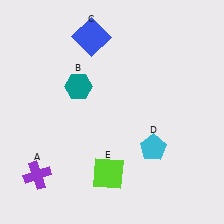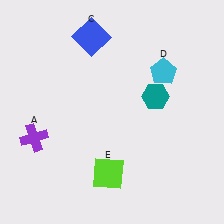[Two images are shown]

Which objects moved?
The objects that moved are: the purple cross (A), the teal hexagon (B), the cyan pentagon (D).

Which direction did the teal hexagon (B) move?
The teal hexagon (B) moved right.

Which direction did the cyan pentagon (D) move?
The cyan pentagon (D) moved up.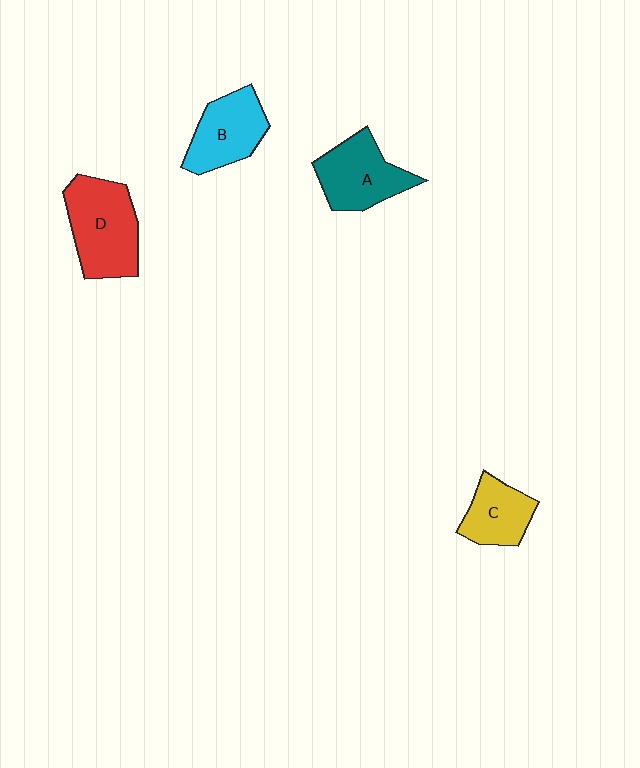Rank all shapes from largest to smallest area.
From largest to smallest: D (red), A (teal), B (cyan), C (yellow).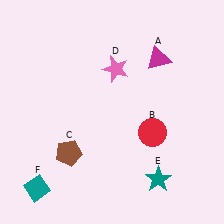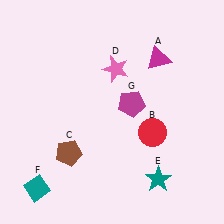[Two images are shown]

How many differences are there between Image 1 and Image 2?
There is 1 difference between the two images.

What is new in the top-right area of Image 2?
A magenta pentagon (G) was added in the top-right area of Image 2.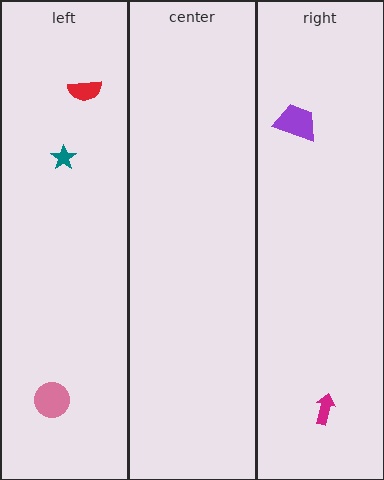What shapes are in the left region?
The teal star, the red semicircle, the pink circle.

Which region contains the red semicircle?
The left region.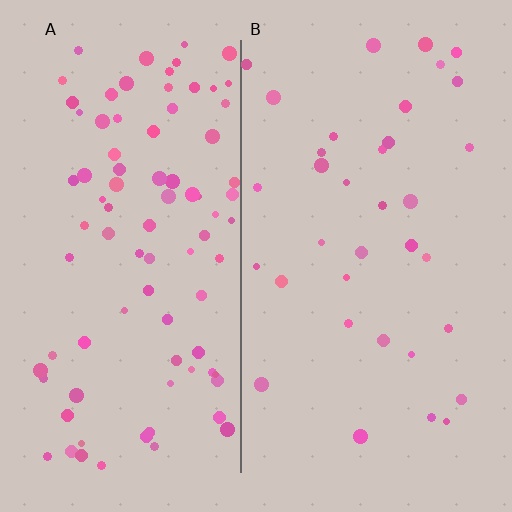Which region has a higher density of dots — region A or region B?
A (the left).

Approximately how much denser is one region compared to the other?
Approximately 2.5× — region A over region B.